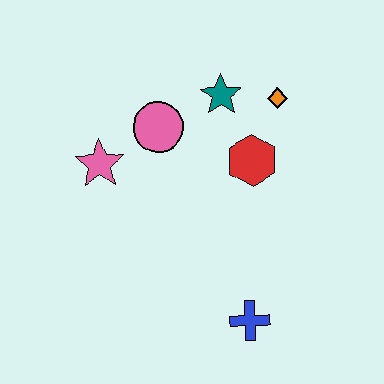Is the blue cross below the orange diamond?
Yes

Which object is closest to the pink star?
The pink circle is closest to the pink star.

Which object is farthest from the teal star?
The blue cross is farthest from the teal star.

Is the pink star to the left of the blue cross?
Yes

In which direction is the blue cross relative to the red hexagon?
The blue cross is below the red hexagon.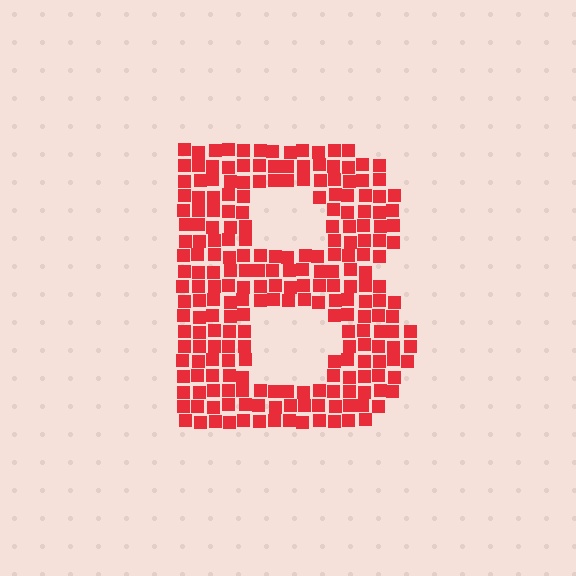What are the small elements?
The small elements are squares.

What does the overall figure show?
The overall figure shows the letter B.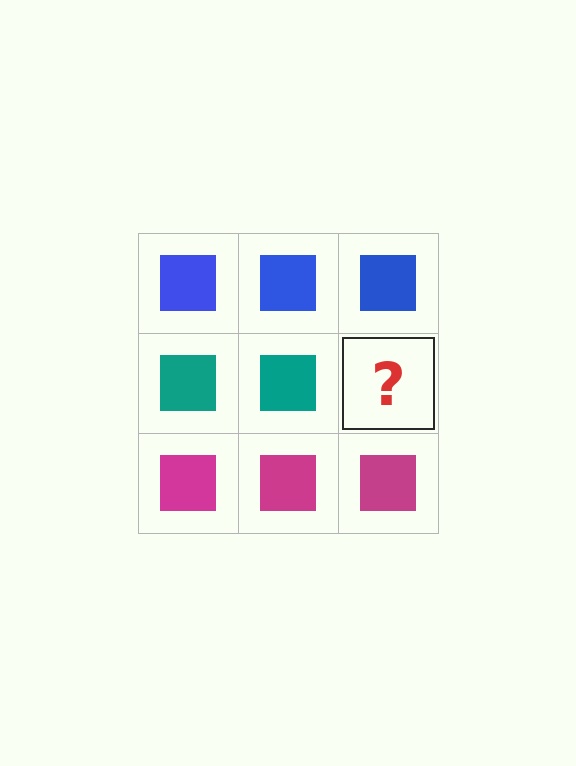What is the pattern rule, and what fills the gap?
The rule is that each row has a consistent color. The gap should be filled with a teal square.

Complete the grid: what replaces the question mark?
The question mark should be replaced with a teal square.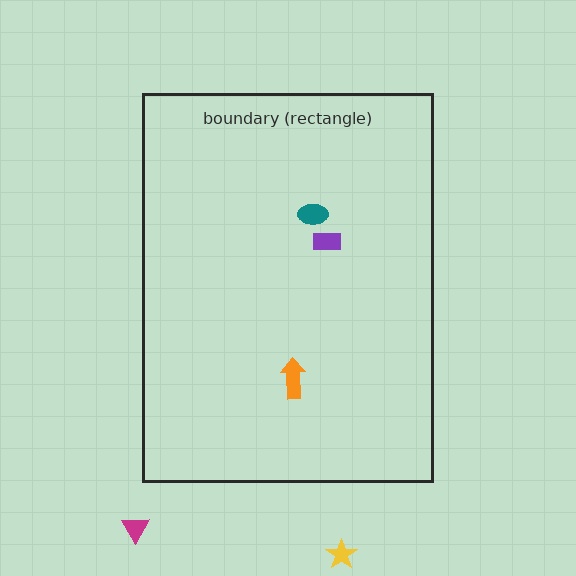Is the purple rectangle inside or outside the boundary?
Inside.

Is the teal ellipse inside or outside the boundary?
Inside.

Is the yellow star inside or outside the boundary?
Outside.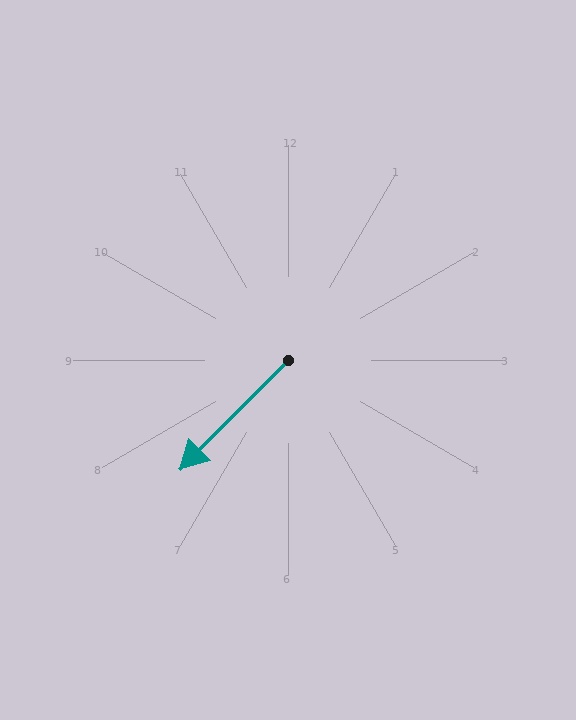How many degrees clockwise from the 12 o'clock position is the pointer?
Approximately 225 degrees.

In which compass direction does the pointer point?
Southwest.